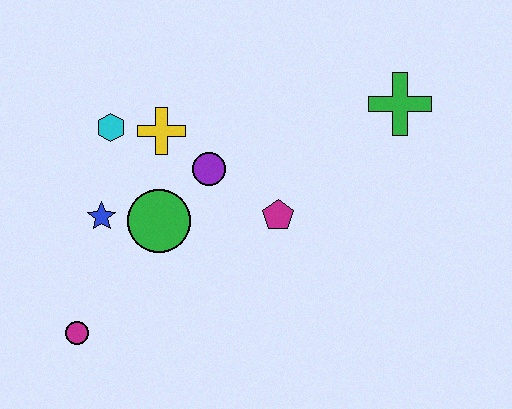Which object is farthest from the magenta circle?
The green cross is farthest from the magenta circle.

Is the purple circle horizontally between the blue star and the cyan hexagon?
No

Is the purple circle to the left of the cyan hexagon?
No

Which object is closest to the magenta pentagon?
The purple circle is closest to the magenta pentagon.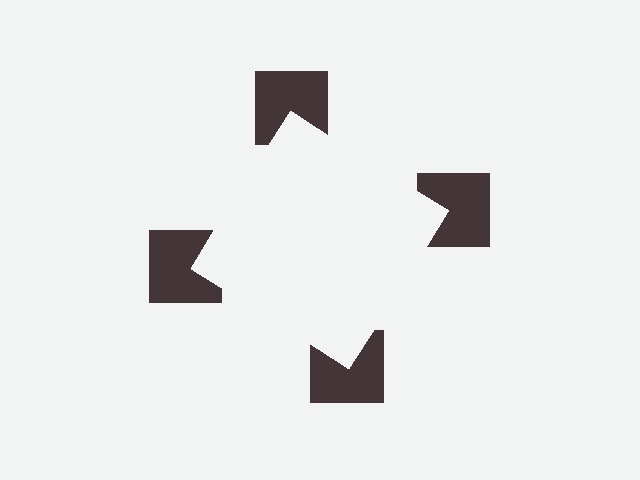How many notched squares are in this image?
There are 4 — one at each vertex of the illusory square.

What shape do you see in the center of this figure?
An illusory square — its edges are inferred from the aligned wedge cuts in the notched squares, not physically drawn.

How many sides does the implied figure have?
4 sides.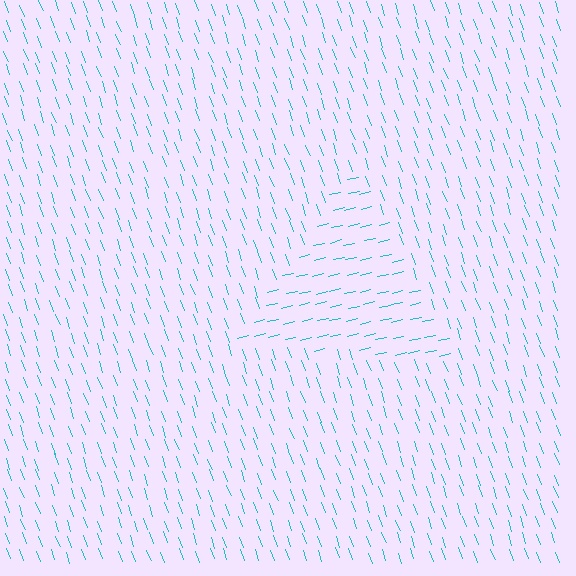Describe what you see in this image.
The image is filled with small cyan line segments. A triangle region in the image has lines oriented differently from the surrounding lines, creating a visible texture boundary.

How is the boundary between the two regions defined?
The boundary is defined purely by a change in line orientation (approximately 83 degrees difference). All lines are the same color and thickness.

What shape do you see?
I see a triangle.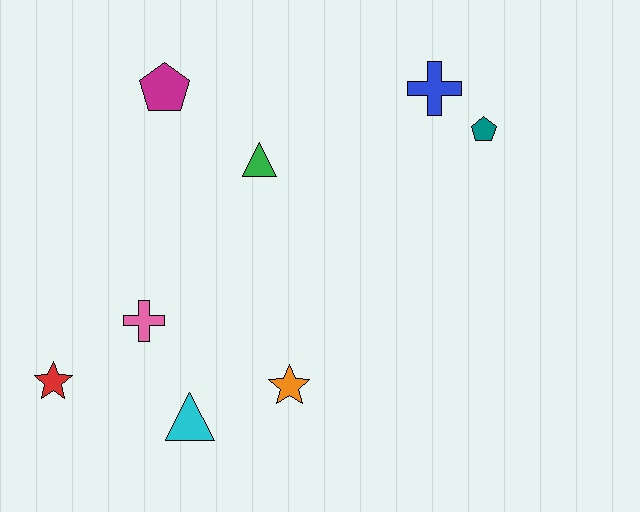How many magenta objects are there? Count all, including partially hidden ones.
There is 1 magenta object.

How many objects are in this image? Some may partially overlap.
There are 8 objects.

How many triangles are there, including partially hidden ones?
There are 2 triangles.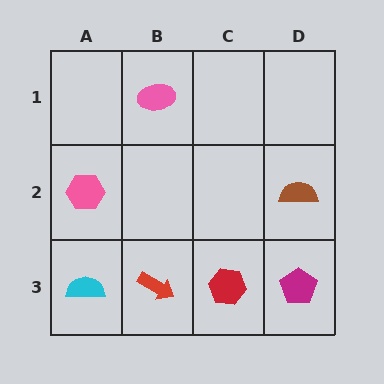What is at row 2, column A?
A pink hexagon.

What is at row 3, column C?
A red hexagon.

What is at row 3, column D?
A magenta pentagon.